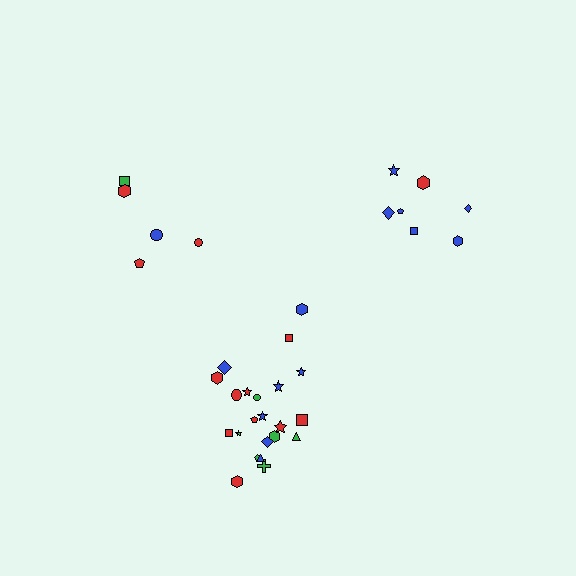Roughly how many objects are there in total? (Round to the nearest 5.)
Roughly 35 objects in total.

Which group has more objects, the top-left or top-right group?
The top-right group.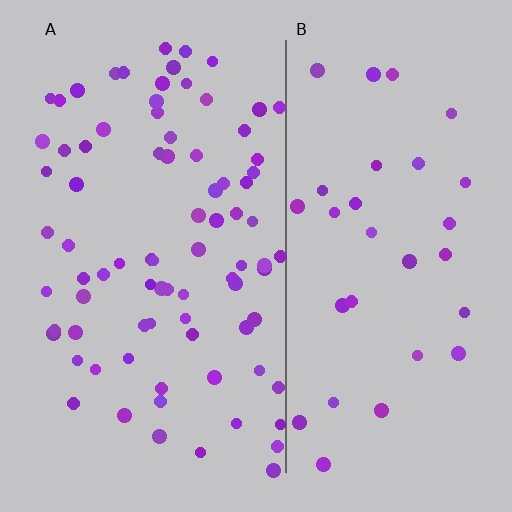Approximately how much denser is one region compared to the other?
Approximately 2.6× — region A over region B.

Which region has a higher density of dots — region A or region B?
A (the left).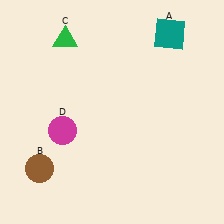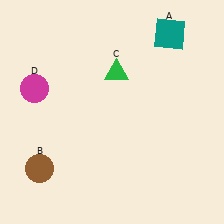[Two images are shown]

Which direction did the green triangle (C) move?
The green triangle (C) moved right.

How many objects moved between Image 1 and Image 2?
2 objects moved between the two images.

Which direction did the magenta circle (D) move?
The magenta circle (D) moved up.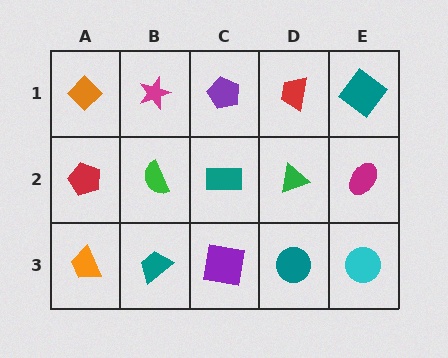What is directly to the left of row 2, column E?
A green triangle.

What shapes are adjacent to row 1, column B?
A green semicircle (row 2, column B), an orange diamond (row 1, column A), a purple pentagon (row 1, column C).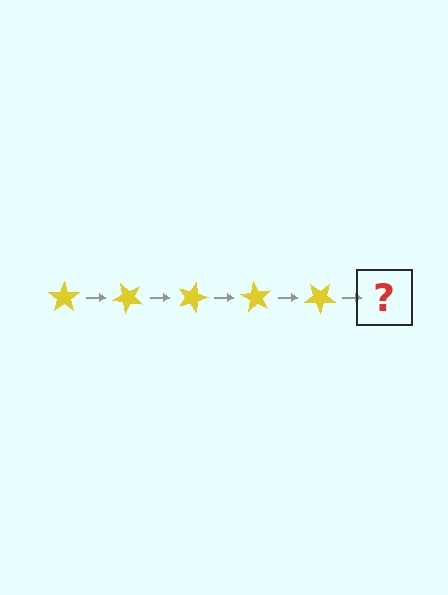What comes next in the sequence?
The next element should be a yellow star rotated 225 degrees.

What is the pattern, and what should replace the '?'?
The pattern is that the star rotates 45 degrees each step. The '?' should be a yellow star rotated 225 degrees.